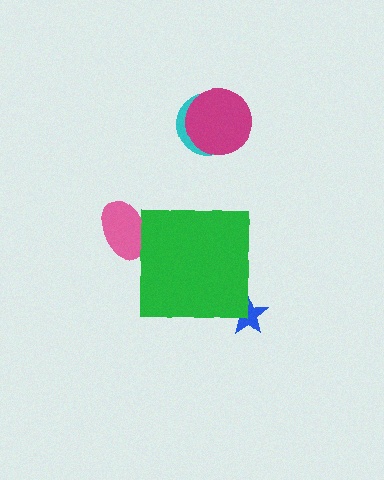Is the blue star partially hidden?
Yes, the blue star is partially hidden behind the green square.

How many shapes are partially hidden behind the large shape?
2 shapes are partially hidden.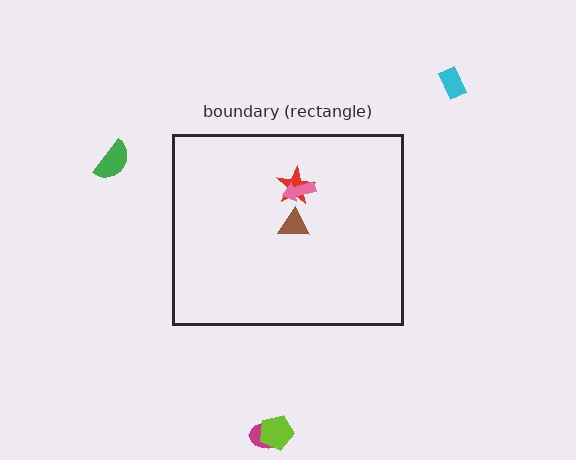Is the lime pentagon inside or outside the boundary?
Outside.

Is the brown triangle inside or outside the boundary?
Inside.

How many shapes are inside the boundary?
3 inside, 4 outside.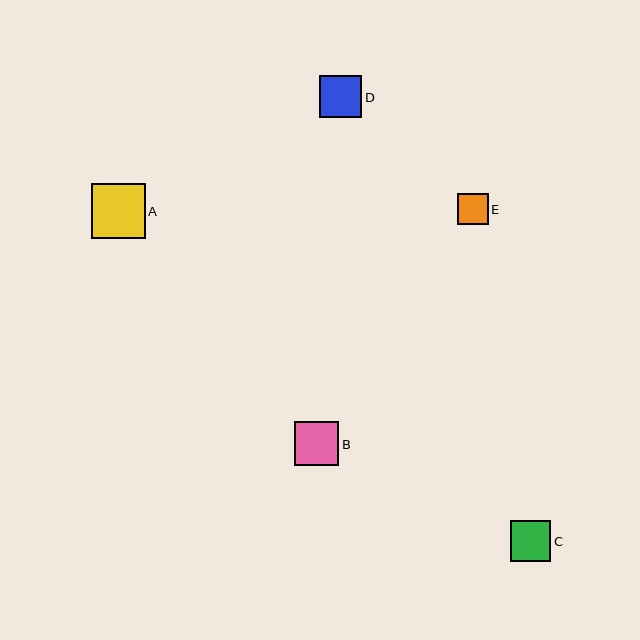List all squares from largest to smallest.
From largest to smallest: A, B, D, C, E.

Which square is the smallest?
Square E is the smallest with a size of approximately 31 pixels.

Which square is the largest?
Square A is the largest with a size of approximately 54 pixels.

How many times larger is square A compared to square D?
Square A is approximately 1.3 times the size of square D.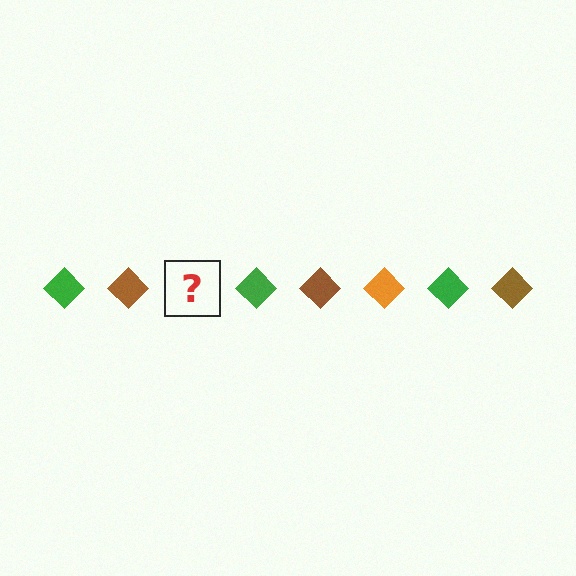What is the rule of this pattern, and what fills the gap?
The rule is that the pattern cycles through green, brown, orange diamonds. The gap should be filled with an orange diamond.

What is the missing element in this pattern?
The missing element is an orange diamond.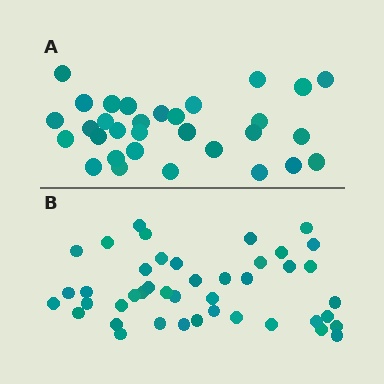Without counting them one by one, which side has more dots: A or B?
Region B (the bottom region) has more dots.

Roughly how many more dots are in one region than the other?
Region B has roughly 12 or so more dots than region A.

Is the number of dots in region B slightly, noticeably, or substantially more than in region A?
Region B has noticeably more, but not dramatically so. The ratio is roughly 1.4 to 1.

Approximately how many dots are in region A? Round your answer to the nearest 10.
About 30 dots. (The exact count is 31, which rounds to 30.)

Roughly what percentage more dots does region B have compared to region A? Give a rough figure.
About 40% more.